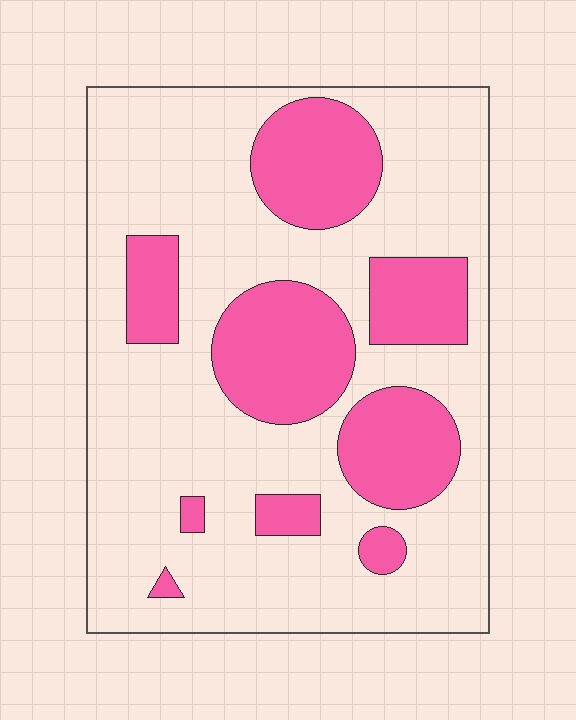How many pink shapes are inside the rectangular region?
9.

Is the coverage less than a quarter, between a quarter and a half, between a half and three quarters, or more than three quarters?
Between a quarter and a half.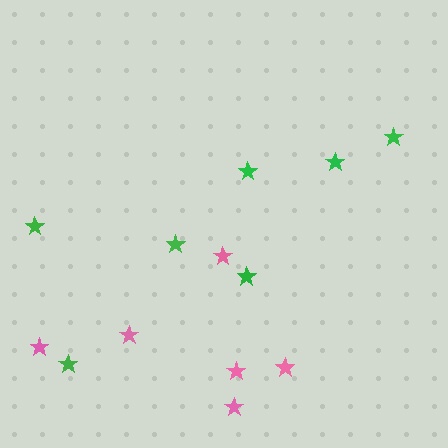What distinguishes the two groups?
There are 2 groups: one group of green stars (7) and one group of pink stars (6).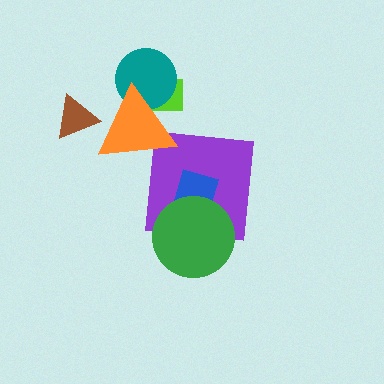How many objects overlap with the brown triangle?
1 object overlaps with the brown triangle.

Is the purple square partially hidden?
Yes, it is partially covered by another shape.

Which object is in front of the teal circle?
The orange triangle is in front of the teal circle.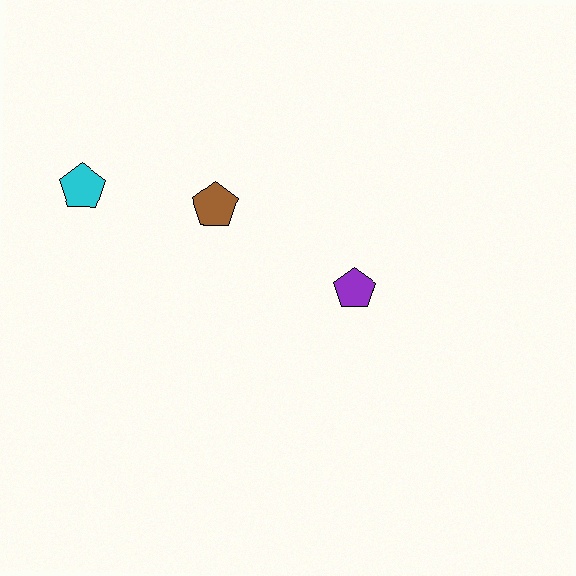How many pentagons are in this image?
There are 3 pentagons.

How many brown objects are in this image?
There is 1 brown object.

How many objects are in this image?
There are 3 objects.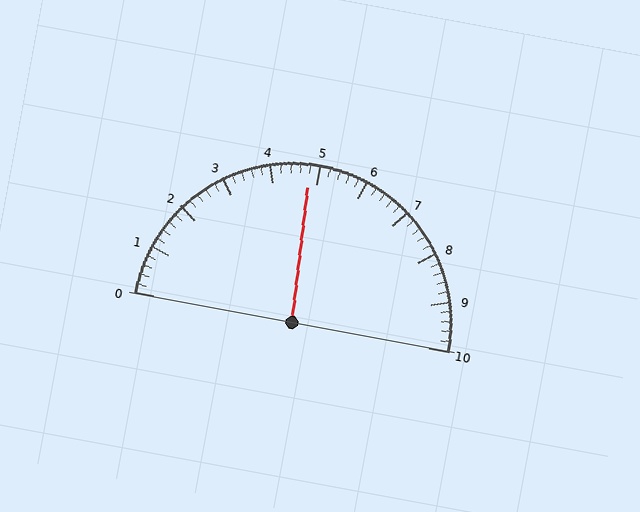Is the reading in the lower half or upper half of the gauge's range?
The reading is in the lower half of the range (0 to 10).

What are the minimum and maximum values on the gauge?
The gauge ranges from 0 to 10.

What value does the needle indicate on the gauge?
The needle indicates approximately 4.8.